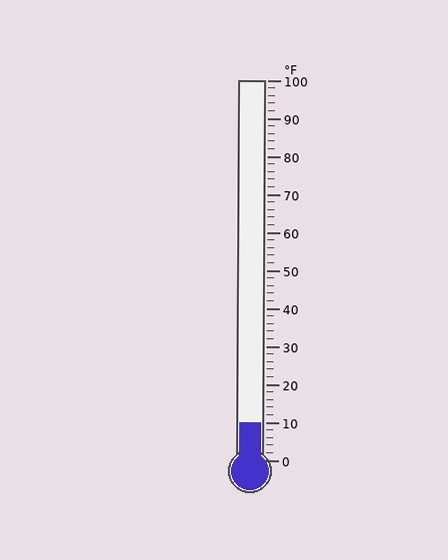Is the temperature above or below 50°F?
The temperature is below 50°F.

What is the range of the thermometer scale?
The thermometer scale ranges from 0°F to 100°F.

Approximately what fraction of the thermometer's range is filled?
The thermometer is filled to approximately 10% of its range.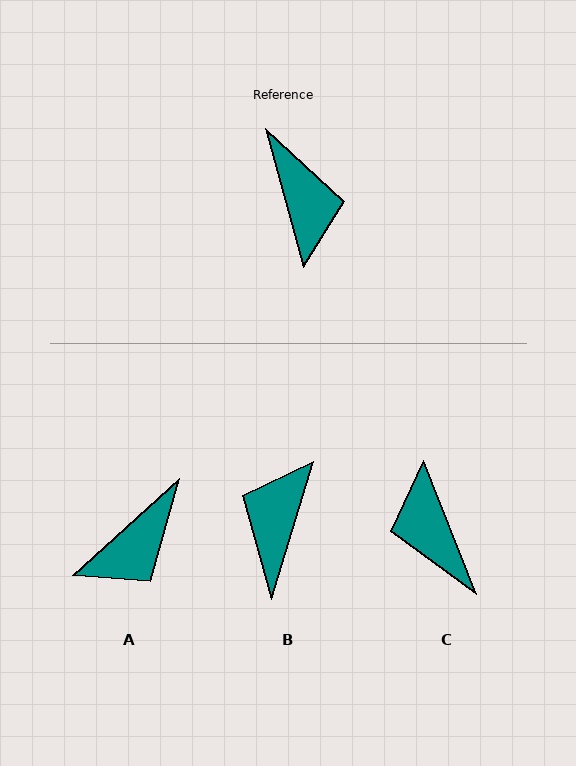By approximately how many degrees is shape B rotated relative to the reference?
Approximately 148 degrees counter-clockwise.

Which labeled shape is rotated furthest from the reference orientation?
C, about 174 degrees away.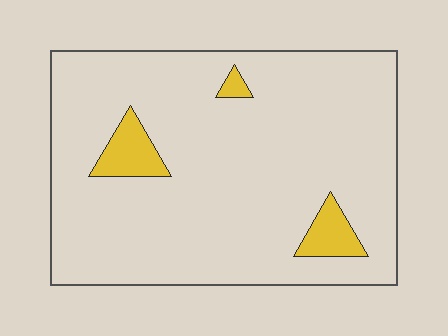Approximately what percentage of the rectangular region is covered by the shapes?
Approximately 10%.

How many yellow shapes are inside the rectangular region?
3.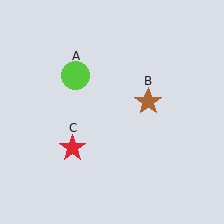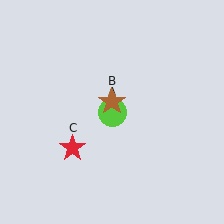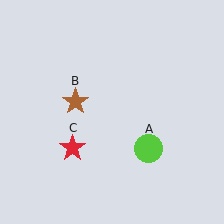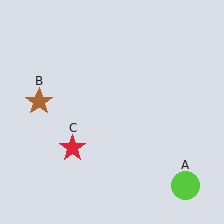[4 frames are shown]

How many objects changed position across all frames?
2 objects changed position: lime circle (object A), brown star (object B).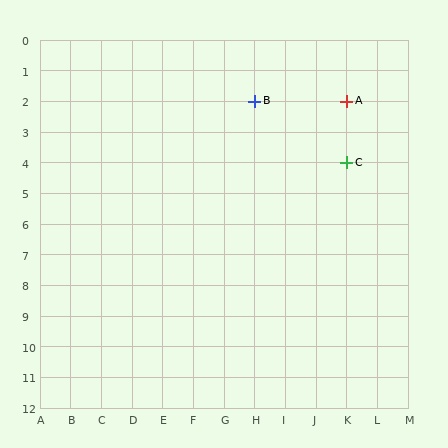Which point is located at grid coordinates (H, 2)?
Point B is at (H, 2).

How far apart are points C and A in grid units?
Points C and A are 2 rows apart.